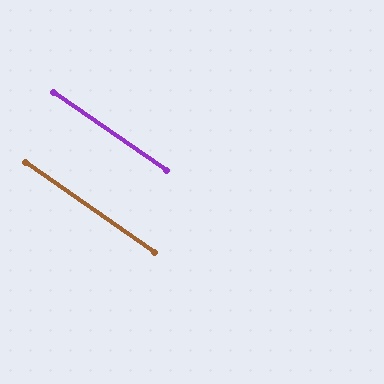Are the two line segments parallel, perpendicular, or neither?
Parallel — their directions differ by only 0.6°.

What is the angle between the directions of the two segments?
Approximately 1 degree.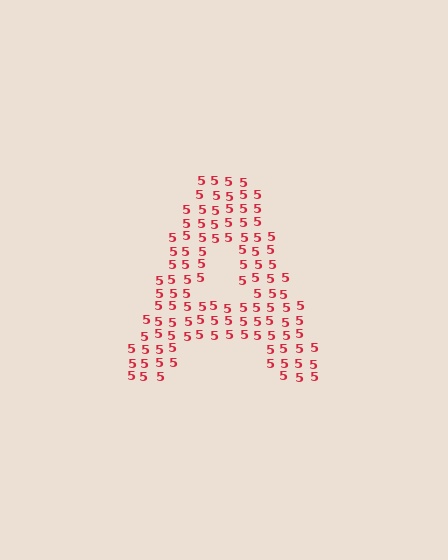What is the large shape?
The large shape is the letter A.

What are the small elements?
The small elements are digit 5's.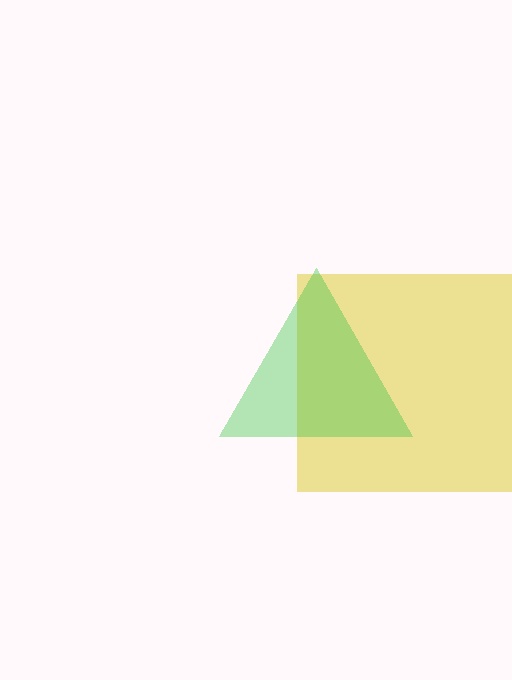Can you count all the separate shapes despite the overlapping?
Yes, there are 2 separate shapes.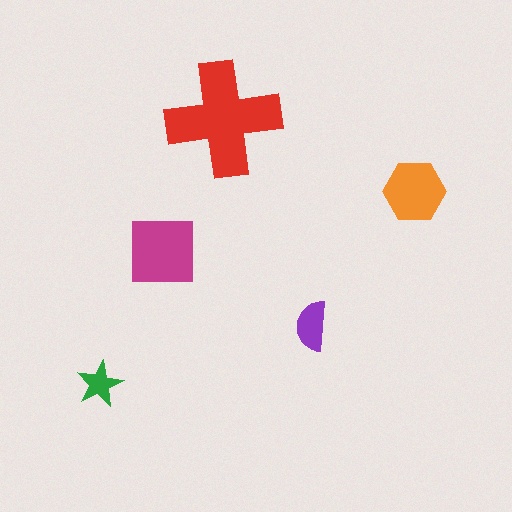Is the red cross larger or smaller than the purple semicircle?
Larger.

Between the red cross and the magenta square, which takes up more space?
The red cross.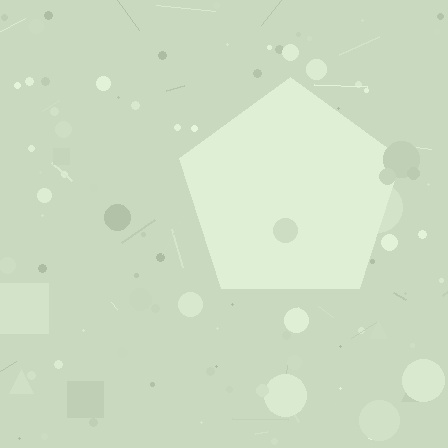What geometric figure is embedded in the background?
A pentagon is embedded in the background.